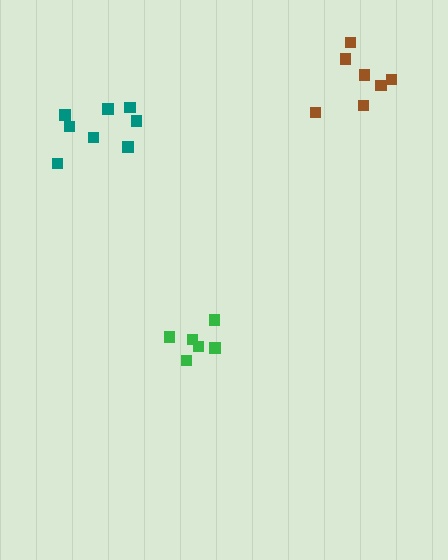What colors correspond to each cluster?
The clusters are colored: green, teal, brown.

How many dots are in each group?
Group 1: 6 dots, Group 2: 8 dots, Group 3: 7 dots (21 total).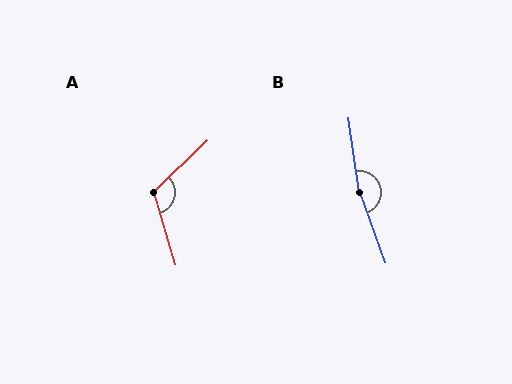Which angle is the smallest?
A, at approximately 118 degrees.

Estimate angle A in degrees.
Approximately 118 degrees.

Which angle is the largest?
B, at approximately 168 degrees.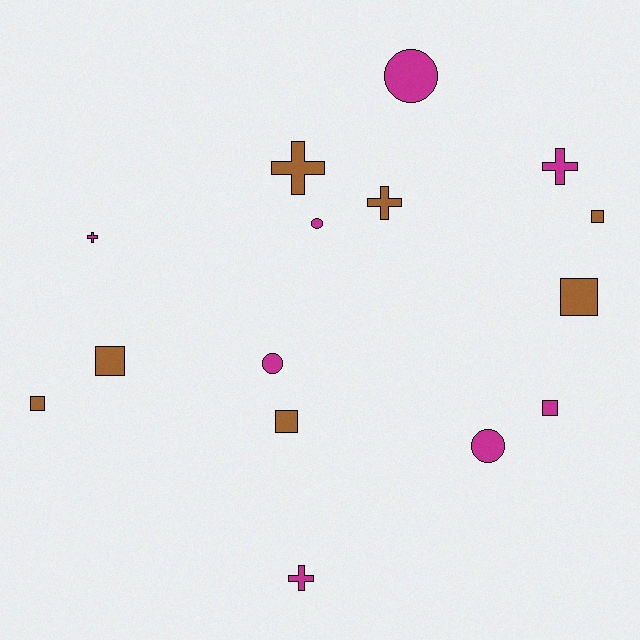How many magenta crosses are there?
There are 3 magenta crosses.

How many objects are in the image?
There are 15 objects.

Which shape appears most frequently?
Square, with 6 objects.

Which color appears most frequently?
Magenta, with 8 objects.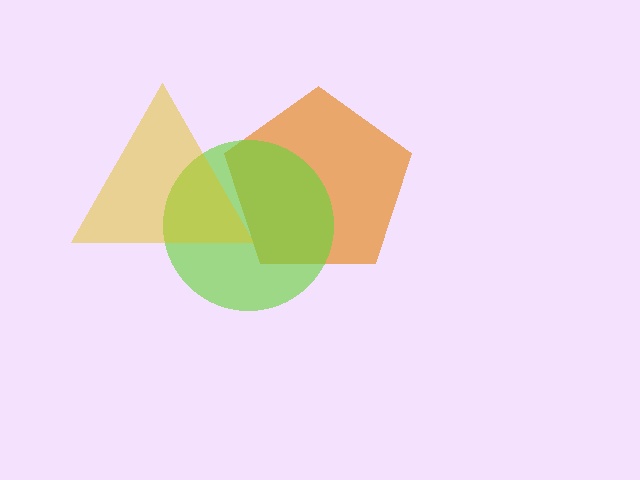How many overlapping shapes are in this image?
There are 3 overlapping shapes in the image.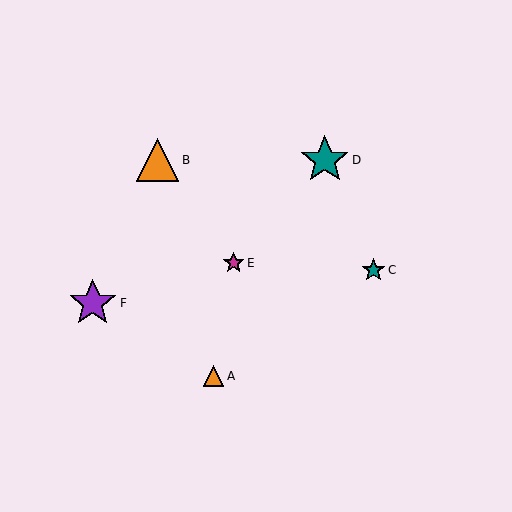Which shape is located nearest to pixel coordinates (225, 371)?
The orange triangle (labeled A) at (214, 376) is nearest to that location.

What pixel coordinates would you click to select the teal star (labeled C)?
Click at (373, 270) to select the teal star C.